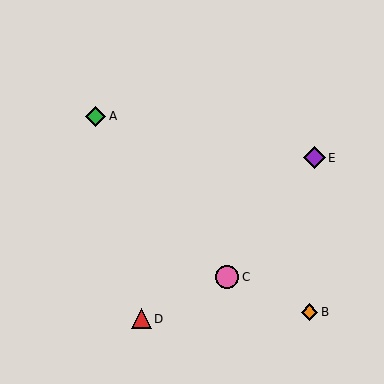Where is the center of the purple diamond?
The center of the purple diamond is at (315, 158).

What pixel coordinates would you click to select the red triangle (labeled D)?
Click at (142, 319) to select the red triangle D.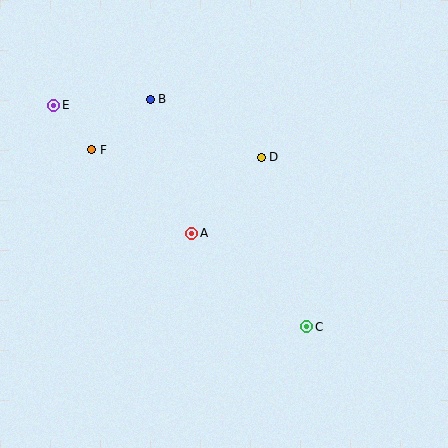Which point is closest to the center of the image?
Point A at (192, 233) is closest to the center.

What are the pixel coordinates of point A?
Point A is at (192, 233).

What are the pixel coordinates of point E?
Point E is at (53, 105).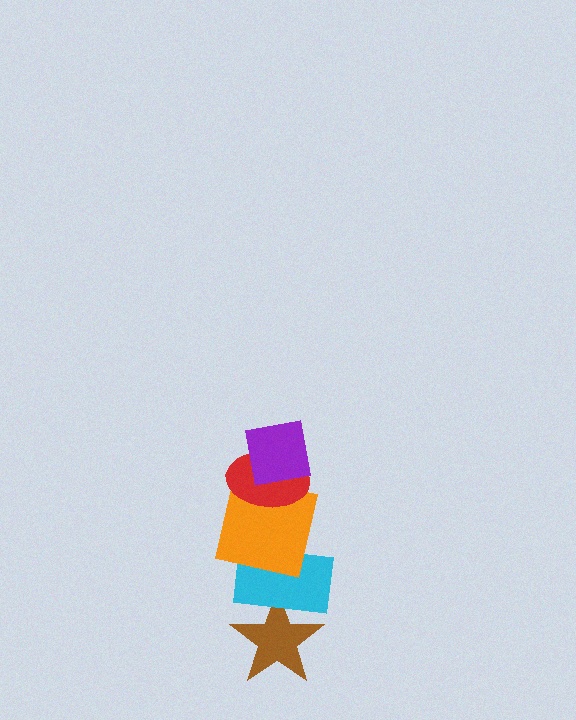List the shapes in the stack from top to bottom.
From top to bottom: the purple square, the red ellipse, the orange square, the cyan rectangle, the brown star.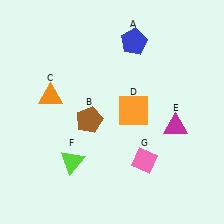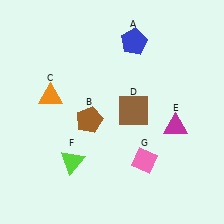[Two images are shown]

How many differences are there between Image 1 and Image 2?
There is 1 difference between the two images.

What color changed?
The square (D) changed from orange in Image 1 to brown in Image 2.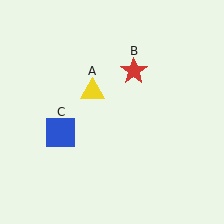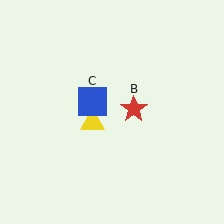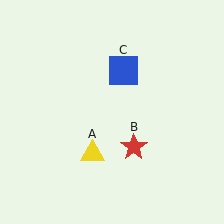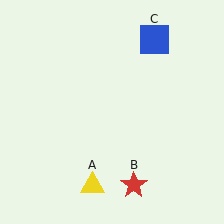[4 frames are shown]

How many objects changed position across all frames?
3 objects changed position: yellow triangle (object A), red star (object B), blue square (object C).